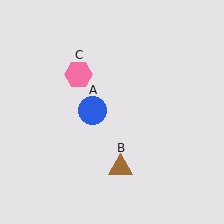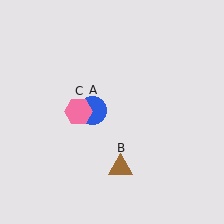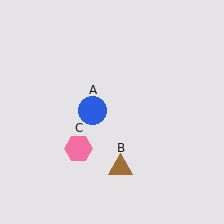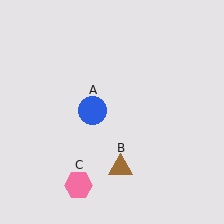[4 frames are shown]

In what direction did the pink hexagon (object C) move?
The pink hexagon (object C) moved down.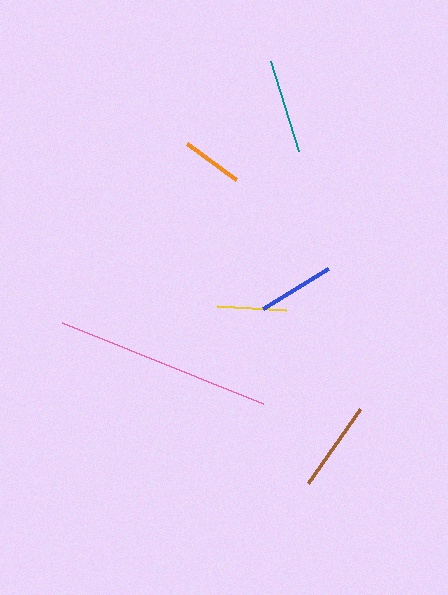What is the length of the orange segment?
The orange segment is approximately 61 pixels long.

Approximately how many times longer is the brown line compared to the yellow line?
The brown line is approximately 1.3 times the length of the yellow line.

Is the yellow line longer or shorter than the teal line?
The teal line is longer than the yellow line.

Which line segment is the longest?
The pink line is the longest at approximately 217 pixels.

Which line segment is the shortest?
The orange line is the shortest at approximately 61 pixels.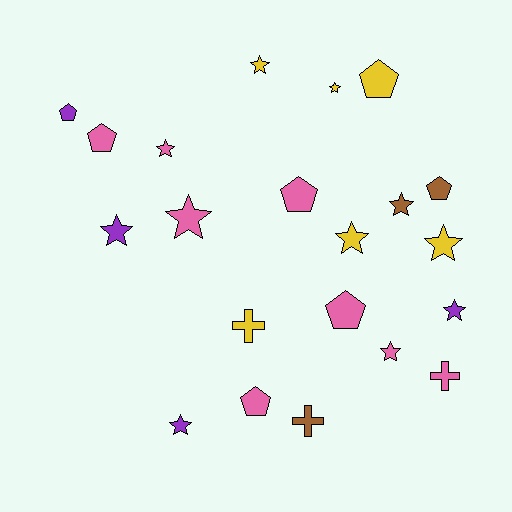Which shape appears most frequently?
Star, with 11 objects.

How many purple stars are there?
There are 3 purple stars.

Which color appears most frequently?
Pink, with 8 objects.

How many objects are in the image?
There are 21 objects.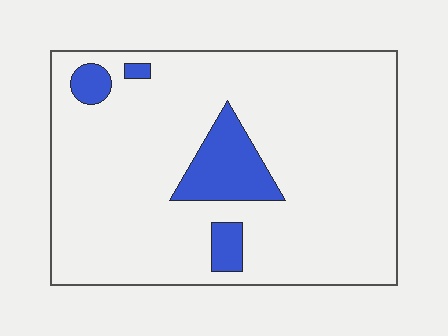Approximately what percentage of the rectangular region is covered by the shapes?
Approximately 10%.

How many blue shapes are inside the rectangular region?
4.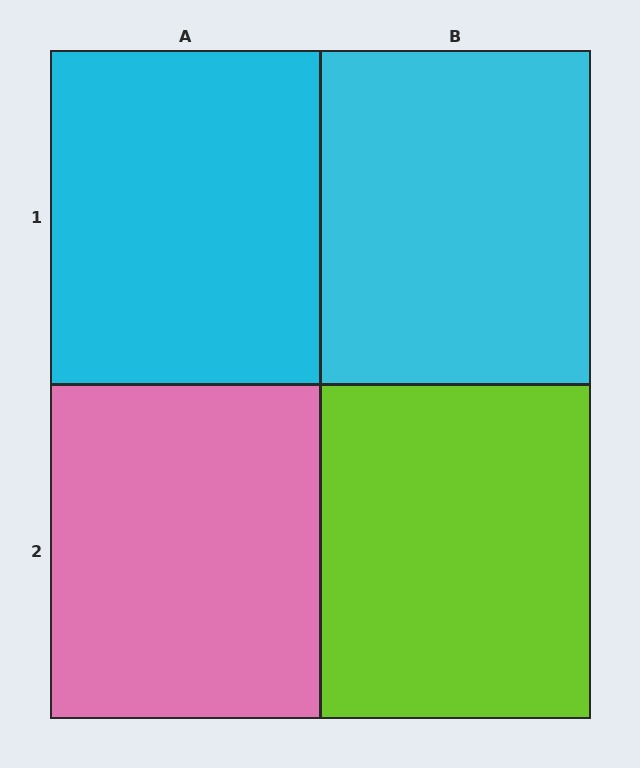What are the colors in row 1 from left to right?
Cyan, cyan.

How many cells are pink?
1 cell is pink.